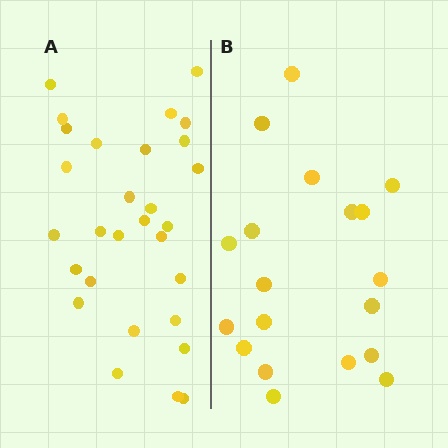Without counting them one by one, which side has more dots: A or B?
Region A (the left region) has more dots.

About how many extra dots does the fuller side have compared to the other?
Region A has roughly 10 or so more dots than region B.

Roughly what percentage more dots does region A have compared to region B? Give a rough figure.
About 55% more.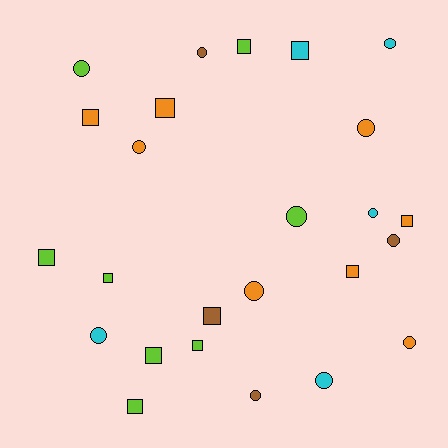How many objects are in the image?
There are 25 objects.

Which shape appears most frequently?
Circle, with 13 objects.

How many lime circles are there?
There are 2 lime circles.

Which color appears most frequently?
Lime, with 8 objects.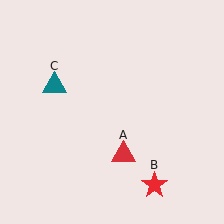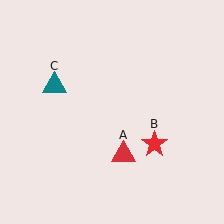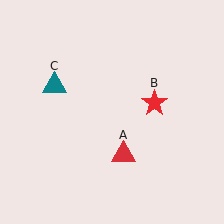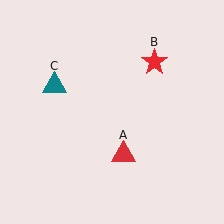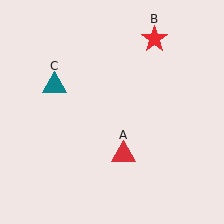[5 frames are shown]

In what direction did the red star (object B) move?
The red star (object B) moved up.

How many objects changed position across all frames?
1 object changed position: red star (object B).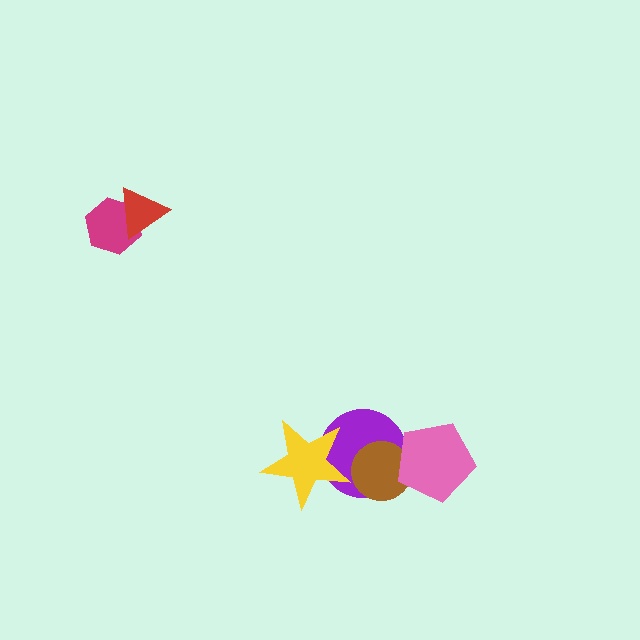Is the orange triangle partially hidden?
Yes, it is partially covered by another shape.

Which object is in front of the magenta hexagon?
The red triangle is in front of the magenta hexagon.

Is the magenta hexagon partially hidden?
Yes, it is partially covered by another shape.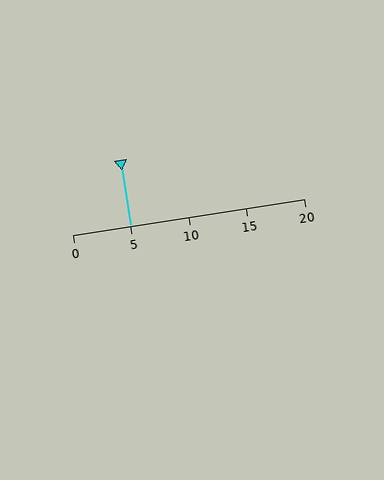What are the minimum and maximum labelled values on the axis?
The axis runs from 0 to 20.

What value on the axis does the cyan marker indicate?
The marker indicates approximately 5.